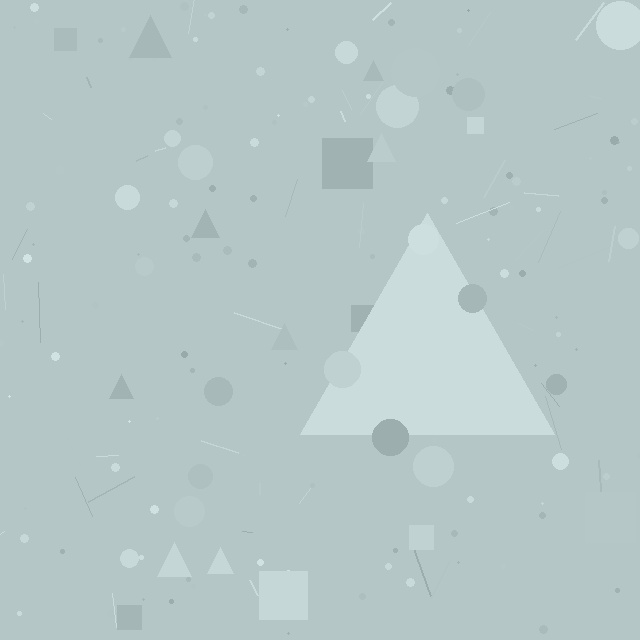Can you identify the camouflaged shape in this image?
The camouflaged shape is a triangle.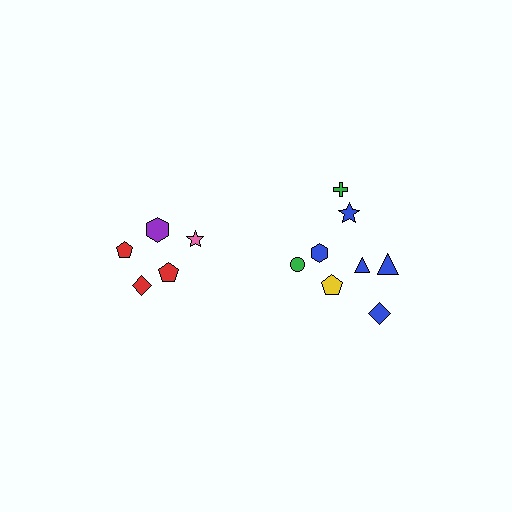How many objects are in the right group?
There are 8 objects.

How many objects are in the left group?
There are 5 objects.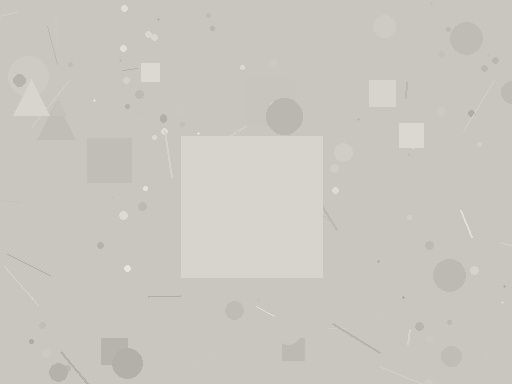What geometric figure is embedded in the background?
A square is embedded in the background.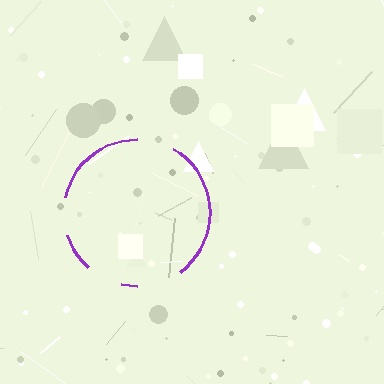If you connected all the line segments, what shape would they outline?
They would outline a circle.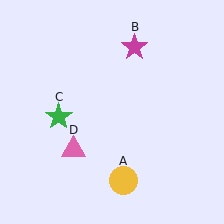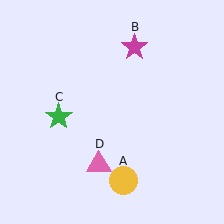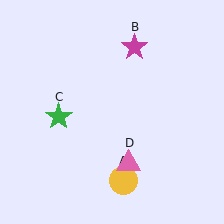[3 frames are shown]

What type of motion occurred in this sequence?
The pink triangle (object D) rotated counterclockwise around the center of the scene.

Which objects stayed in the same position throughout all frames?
Yellow circle (object A) and magenta star (object B) and green star (object C) remained stationary.